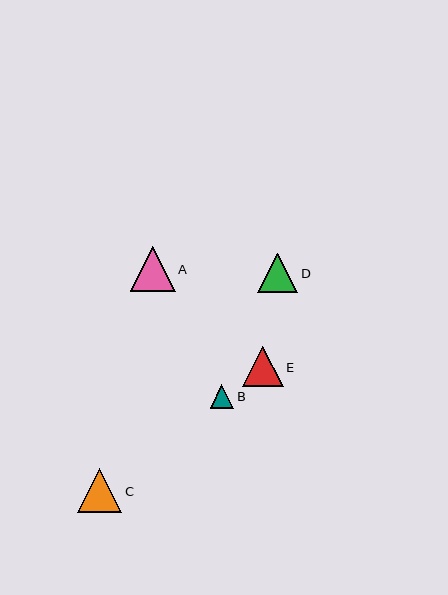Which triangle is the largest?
Triangle A is the largest with a size of approximately 45 pixels.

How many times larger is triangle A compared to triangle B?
Triangle A is approximately 1.9 times the size of triangle B.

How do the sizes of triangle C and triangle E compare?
Triangle C and triangle E are approximately the same size.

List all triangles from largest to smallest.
From largest to smallest: A, C, E, D, B.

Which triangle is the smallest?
Triangle B is the smallest with a size of approximately 23 pixels.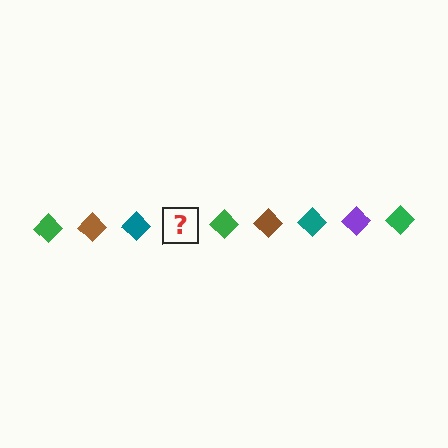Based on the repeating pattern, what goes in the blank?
The blank should be a purple diamond.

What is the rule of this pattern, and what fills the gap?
The rule is that the pattern cycles through green, brown, teal, purple diamonds. The gap should be filled with a purple diamond.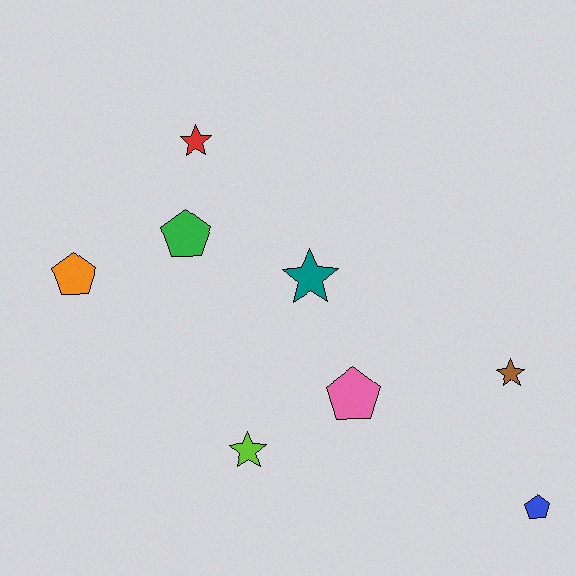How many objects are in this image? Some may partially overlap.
There are 8 objects.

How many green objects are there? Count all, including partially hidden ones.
There is 1 green object.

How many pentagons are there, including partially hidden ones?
There are 4 pentagons.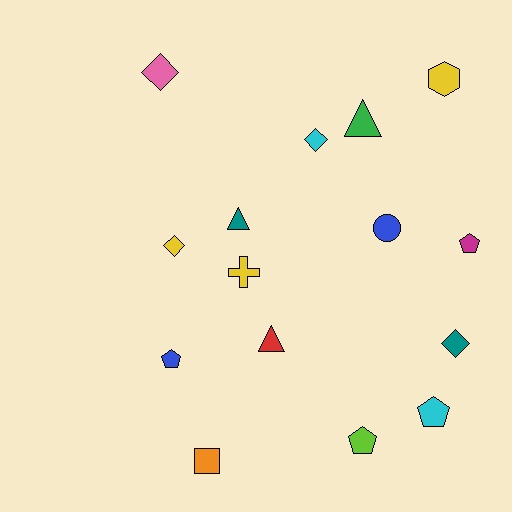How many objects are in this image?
There are 15 objects.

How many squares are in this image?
There is 1 square.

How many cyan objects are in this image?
There are 2 cyan objects.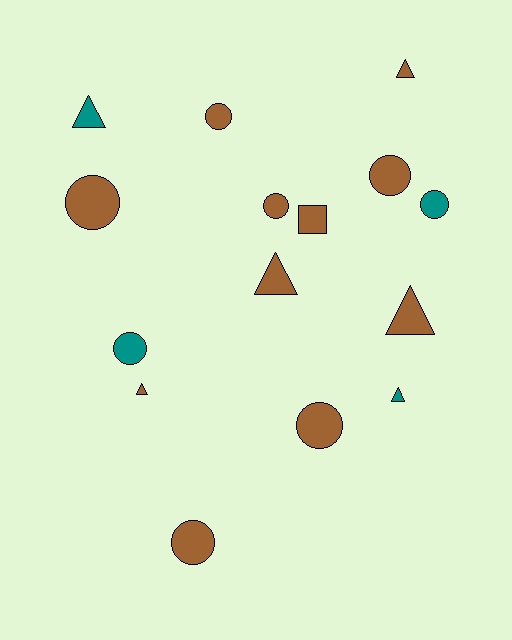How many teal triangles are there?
There are 2 teal triangles.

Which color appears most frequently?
Brown, with 11 objects.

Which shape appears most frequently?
Circle, with 8 objects.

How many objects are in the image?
There are 15 objects.